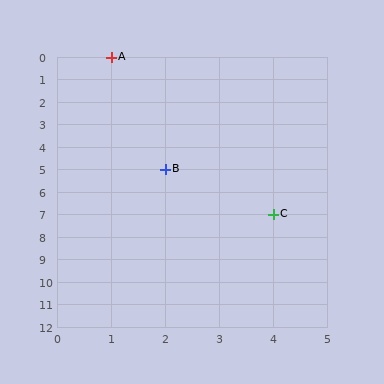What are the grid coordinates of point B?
Point B is at grid coordinates (2, 5).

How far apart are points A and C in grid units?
Points A and C are 3 columns and 7 rows apart (about 7.6 grid units diagonally).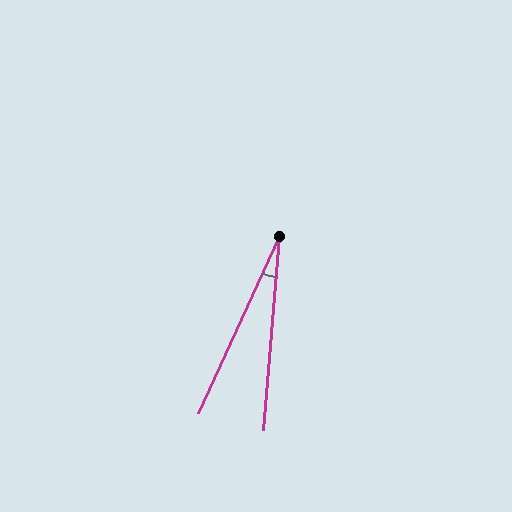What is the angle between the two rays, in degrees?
Approximately 20 degrees.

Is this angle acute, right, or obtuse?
It is acute.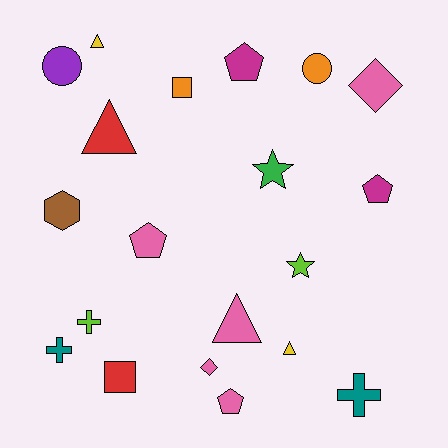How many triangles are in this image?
There are 4 triangles.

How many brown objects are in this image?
There is 1 brown object.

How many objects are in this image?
There are 20 objects.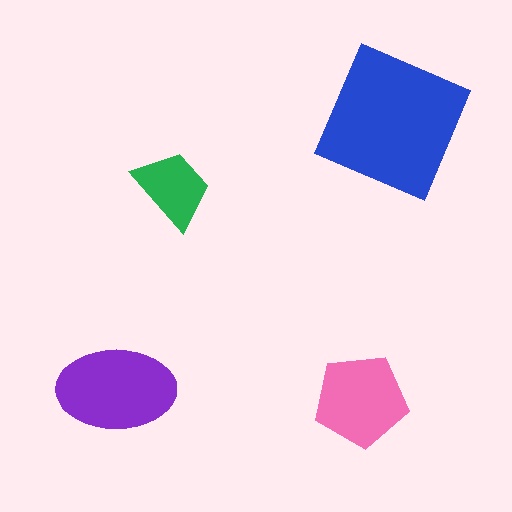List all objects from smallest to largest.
The green trapezoid, the pink pentagon, the purple ellipse, the blue square.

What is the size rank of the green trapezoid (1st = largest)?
4th.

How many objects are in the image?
There are 4 objects in the image.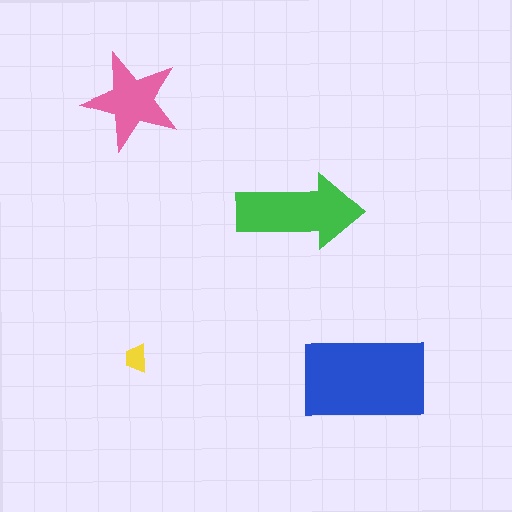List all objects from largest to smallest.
The blue rectangle, the green arrow, the pink star, the yellow trapezoid.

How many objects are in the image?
There are 4 objects in the image.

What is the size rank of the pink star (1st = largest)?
3rd.